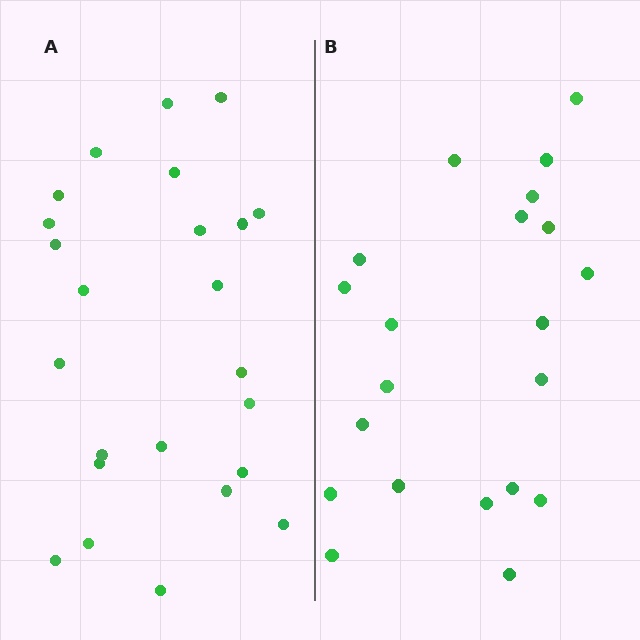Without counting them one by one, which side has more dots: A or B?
Region A (the left region) has more dots.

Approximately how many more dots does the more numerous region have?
Region A has just a few more — roughly 2 or 3 more dots than region B.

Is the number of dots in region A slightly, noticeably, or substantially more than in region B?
Region A has only slightly more — the two regions are fairly close. The ratio is roughly 1.1 to 1.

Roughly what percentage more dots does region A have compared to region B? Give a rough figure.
About 15% more.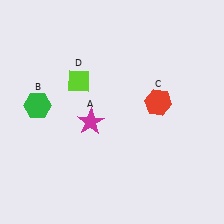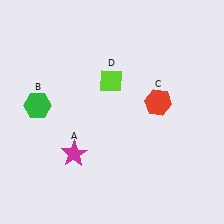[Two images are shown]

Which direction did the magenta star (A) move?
The magenta star (A) moved down.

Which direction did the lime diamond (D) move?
The lime diamond (D) moved right.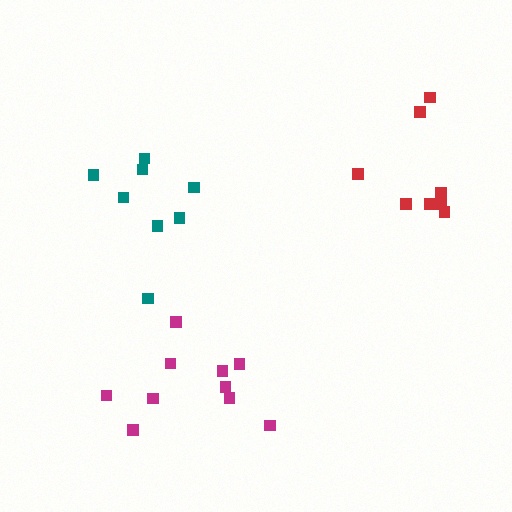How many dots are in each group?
Group 1: 8 dots, Group 2: 10 dots, Group 3: 8 dots (26 total).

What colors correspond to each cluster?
The clusters are colored: red, magenta, teal.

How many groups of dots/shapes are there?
There are 3 groups.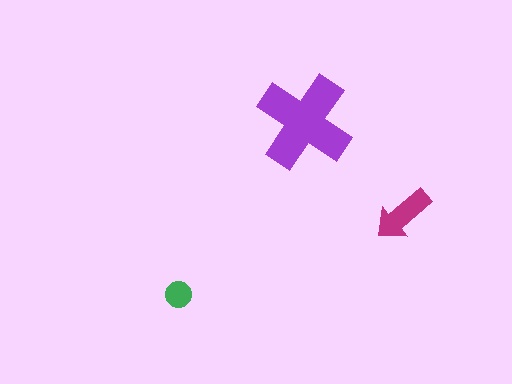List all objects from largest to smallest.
The purple cross, the magenta arrow, the green circle.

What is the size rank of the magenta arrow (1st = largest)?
2nd.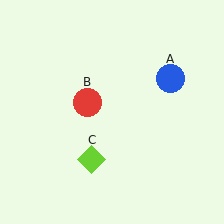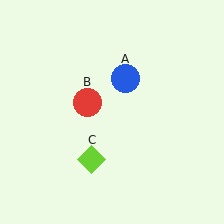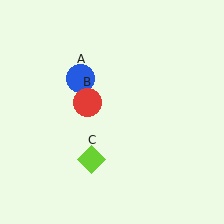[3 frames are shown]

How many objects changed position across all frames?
1 object changed position: blue circle (object A).